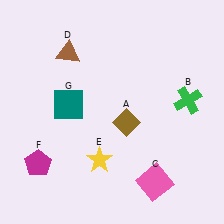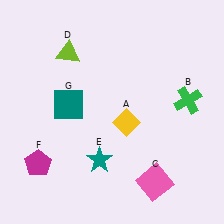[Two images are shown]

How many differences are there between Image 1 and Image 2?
There are 3 differences between the two images.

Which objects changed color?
A changed from brown to yellow. D changed from brown to lime. E changed from yellow to teal.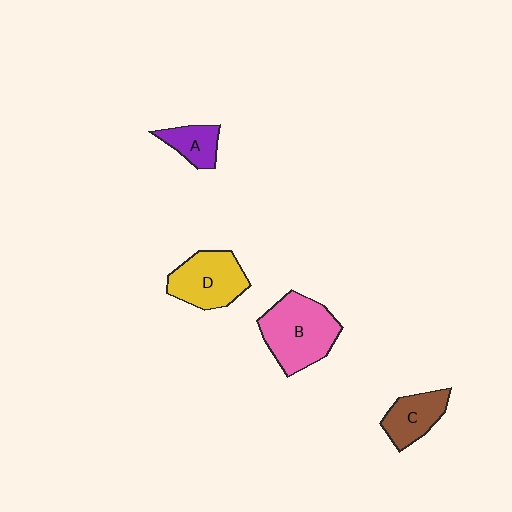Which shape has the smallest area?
Shape A (purple).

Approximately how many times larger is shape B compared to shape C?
Approximately 1.8 times.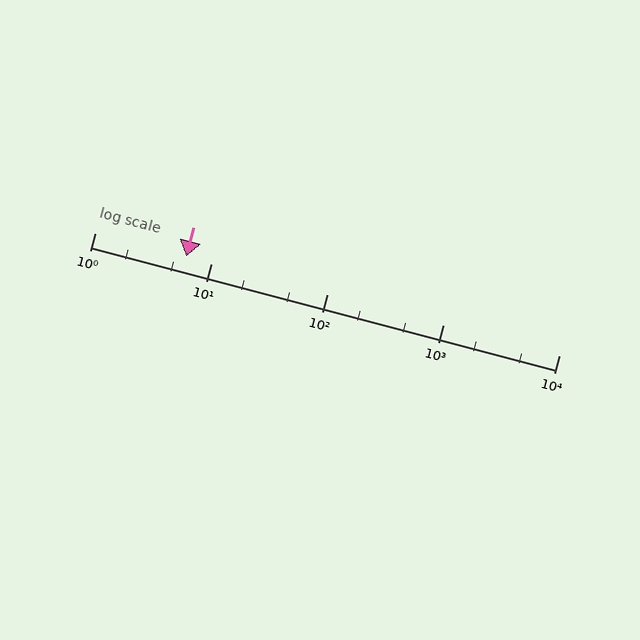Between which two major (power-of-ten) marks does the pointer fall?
The pointer is between 1 and 10.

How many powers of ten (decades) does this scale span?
The scale spans 4 decades, from 1 to 10000.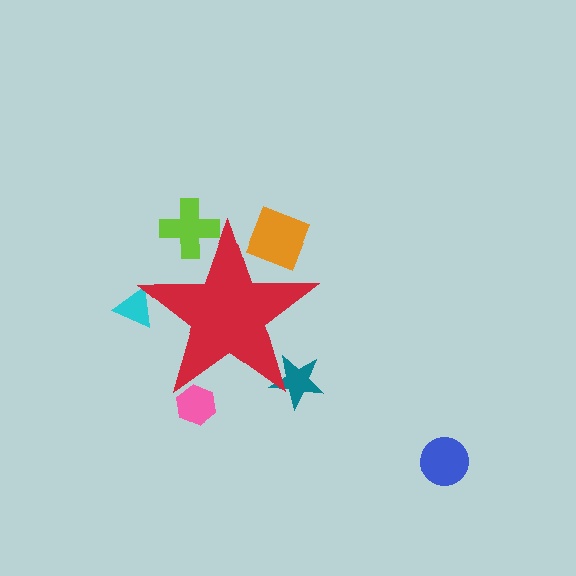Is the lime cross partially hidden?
Yes, the lime cross is partially hidden behind the red star.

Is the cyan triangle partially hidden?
Yes, the cyan triangle is partially hidden behind the red star.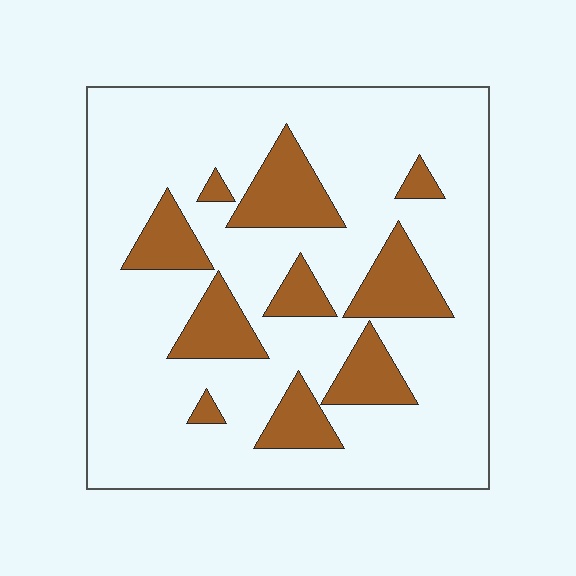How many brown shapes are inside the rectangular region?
10.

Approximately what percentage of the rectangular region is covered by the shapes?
Approximately 20%.